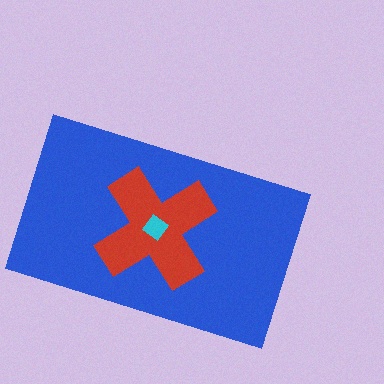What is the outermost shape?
The blue rectangle.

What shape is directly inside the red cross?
The cyan diamond.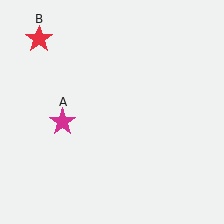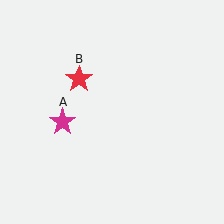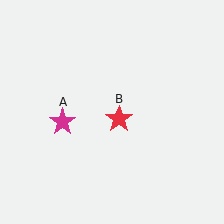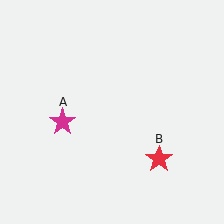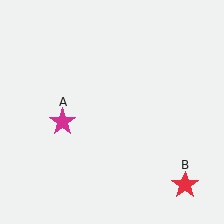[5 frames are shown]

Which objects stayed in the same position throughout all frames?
Magenta star (object A) remained stationary.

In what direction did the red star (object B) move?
The red star (object B) moved down and to the right.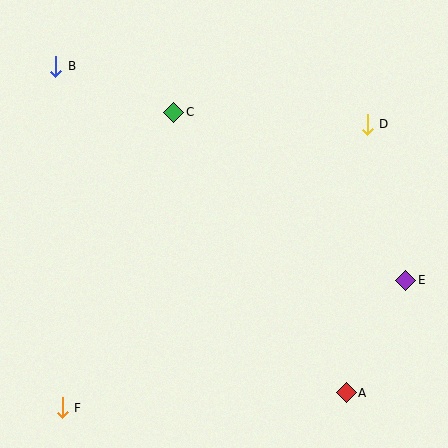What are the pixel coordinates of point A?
Point A is at (346, 393).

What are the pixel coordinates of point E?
Point E is at (406, 280).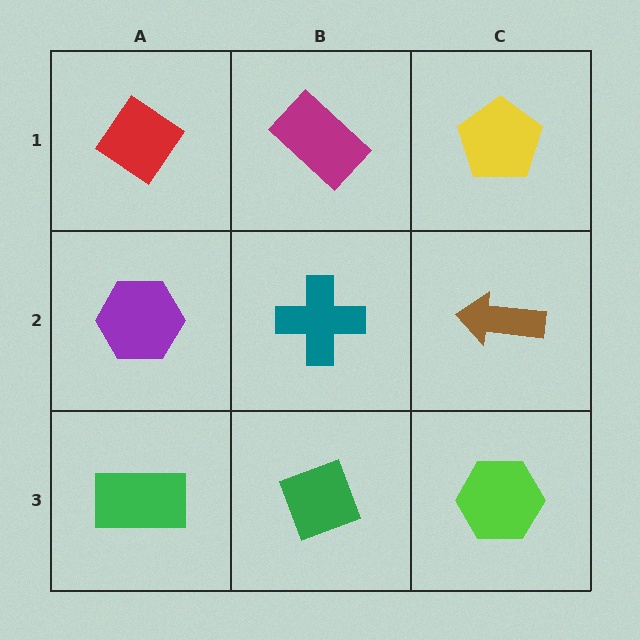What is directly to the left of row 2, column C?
A teal cross.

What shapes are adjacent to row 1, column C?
A brown arrow (row 2, column C), a magenta rectangle (row 1, column B).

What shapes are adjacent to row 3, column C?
A brown arrow (row 2, column C), a green diamond (row 3, column B).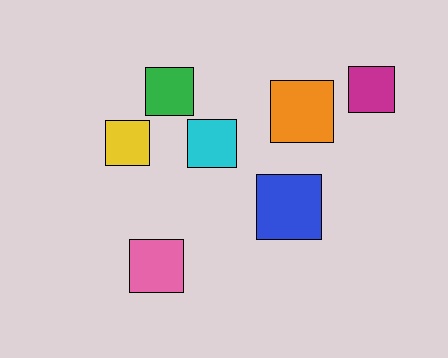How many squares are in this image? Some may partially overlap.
There are 7 squares.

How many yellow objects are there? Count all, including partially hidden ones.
There is 1 yellow object.